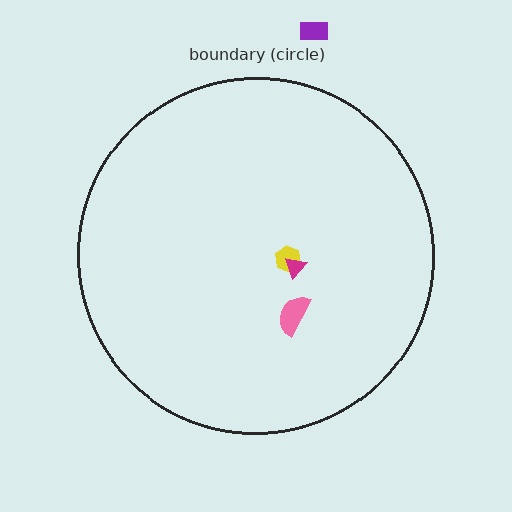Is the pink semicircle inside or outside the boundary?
Inside.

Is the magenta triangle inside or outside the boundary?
Inside.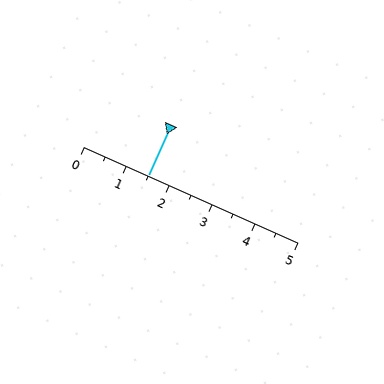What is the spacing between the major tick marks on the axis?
The major ticks are spaced 1 apart.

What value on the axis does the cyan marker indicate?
The marker indicates approximately 1.5.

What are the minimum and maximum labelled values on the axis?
The axis runs from 0 to 5.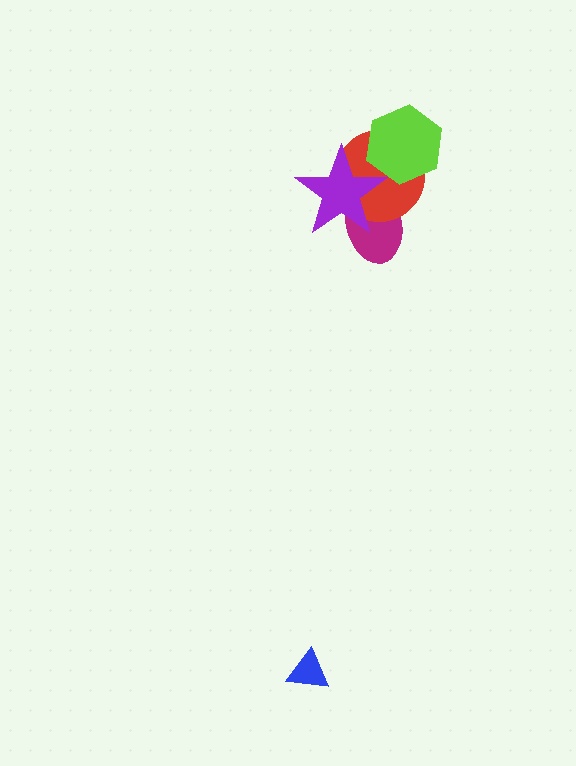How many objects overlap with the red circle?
3 objects overlap with the red circle.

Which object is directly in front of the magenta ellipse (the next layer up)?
The red circle is directly in front of the magenta ellipse.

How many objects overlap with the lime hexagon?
2 objects overlap with the lime hexagon.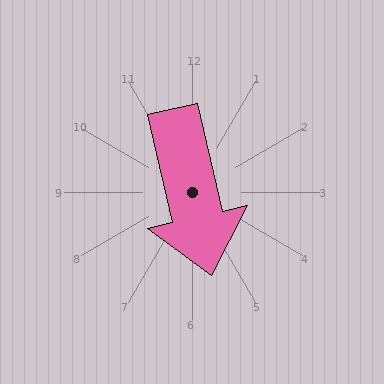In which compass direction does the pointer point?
South.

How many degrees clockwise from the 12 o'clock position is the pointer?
Approximately 167 degrees.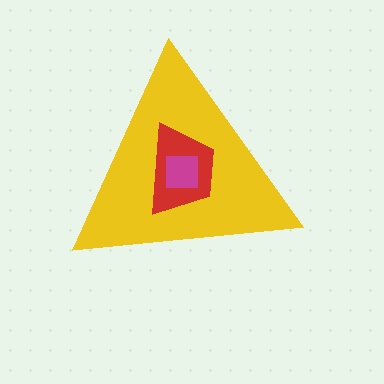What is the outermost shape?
The yellow triangle.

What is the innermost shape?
The magenta square.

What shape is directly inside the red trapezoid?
The magenta square.